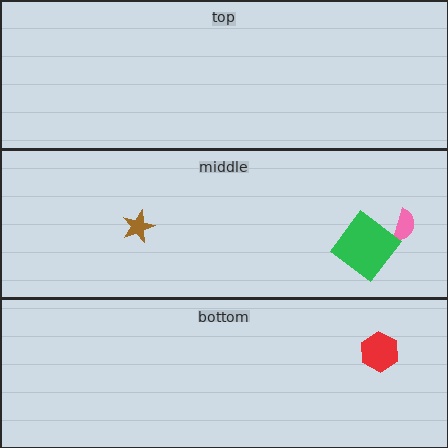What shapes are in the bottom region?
The red hexagon.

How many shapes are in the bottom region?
1.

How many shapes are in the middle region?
3.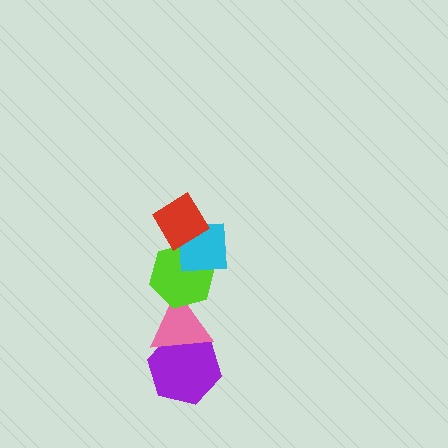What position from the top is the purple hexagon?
The purple hexagon is 5th from the top.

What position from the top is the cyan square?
The cyan square is 2nd from the top.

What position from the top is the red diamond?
The red diamond is 1st from the top.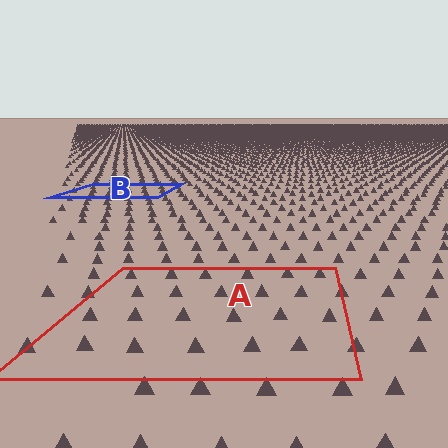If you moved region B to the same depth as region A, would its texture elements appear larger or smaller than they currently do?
They would appear larger. At a closer depth, the same texture elements are projected at a bigger on-screen size.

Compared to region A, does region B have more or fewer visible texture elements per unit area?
Region B has more texture elements per unit area — they are packed more densely because it is farther away.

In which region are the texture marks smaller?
The texture marks are smaller in region B, because it is farther away.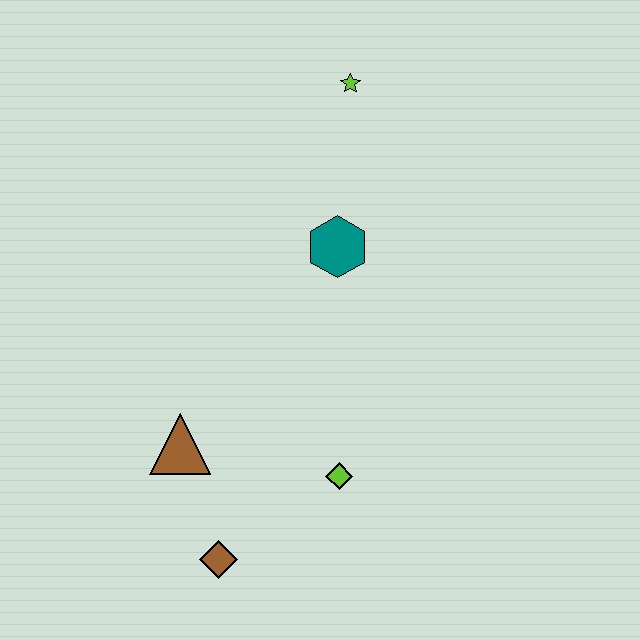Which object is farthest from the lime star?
The brown diamond is farthest from the lime star.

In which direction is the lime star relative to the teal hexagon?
The lime star is above the teal hexagon.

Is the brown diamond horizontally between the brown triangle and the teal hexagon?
Yes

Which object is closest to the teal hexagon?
The lime star is closest to the teal hexagon.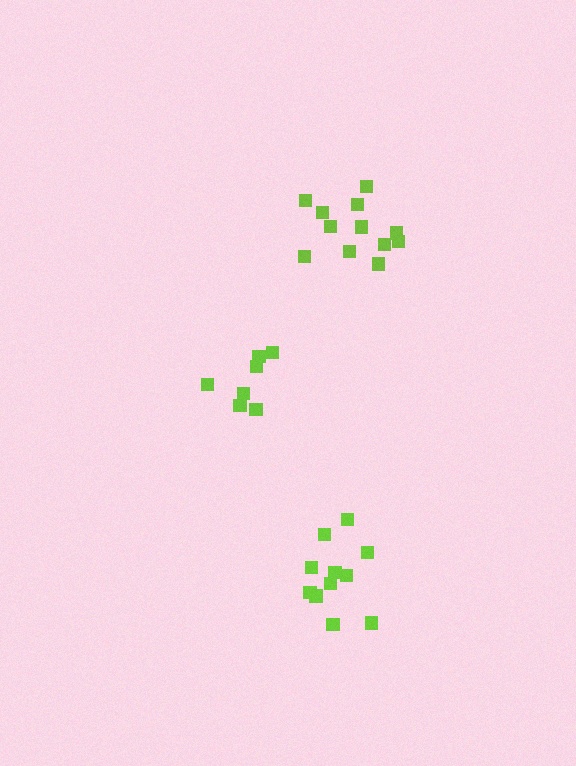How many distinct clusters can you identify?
There are 3 distinct clusters.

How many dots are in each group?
Group 1: 12 dots, Group 2: 7 dots, Group 3: 11 dots (30 total).